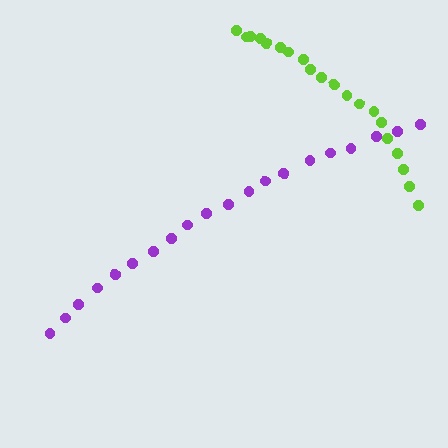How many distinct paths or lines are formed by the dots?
There are 2 distinct paths.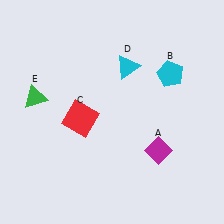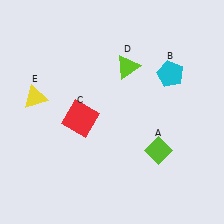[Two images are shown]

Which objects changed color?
A changed from magenta to lime. D changed from cyan to lime. E changed from green to yellow.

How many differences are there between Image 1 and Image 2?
There are 3 differences between the two images.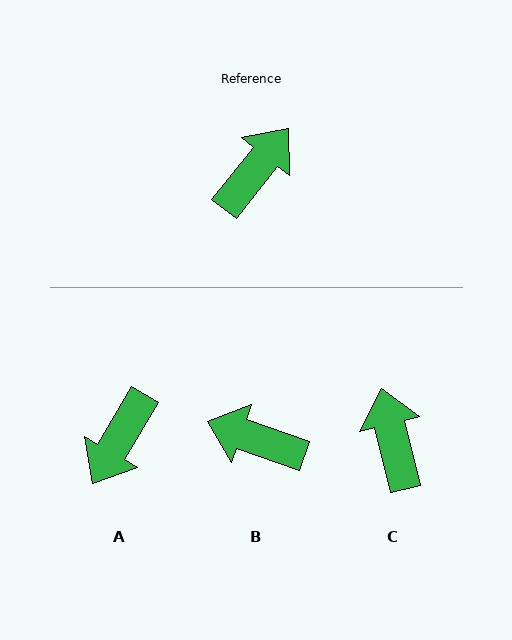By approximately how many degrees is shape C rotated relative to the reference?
Approximately 52 degrees counter-clockwise.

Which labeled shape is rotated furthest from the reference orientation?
A, about 172 degrees away.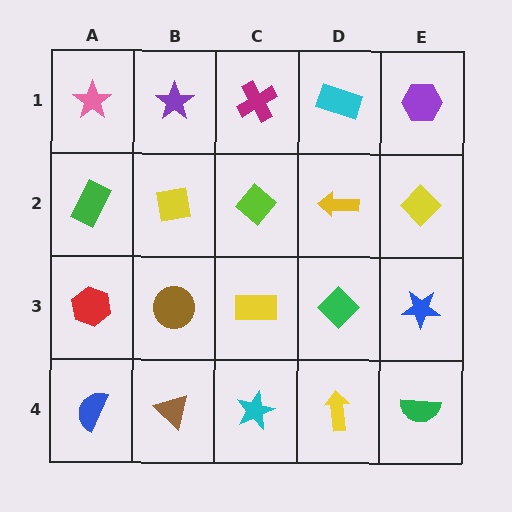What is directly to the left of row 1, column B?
A pink star.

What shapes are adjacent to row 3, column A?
A green rectangle (row 2, column A), a blue semicircle (row 4, column A), a brown circle (row 3, column B).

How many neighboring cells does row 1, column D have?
3.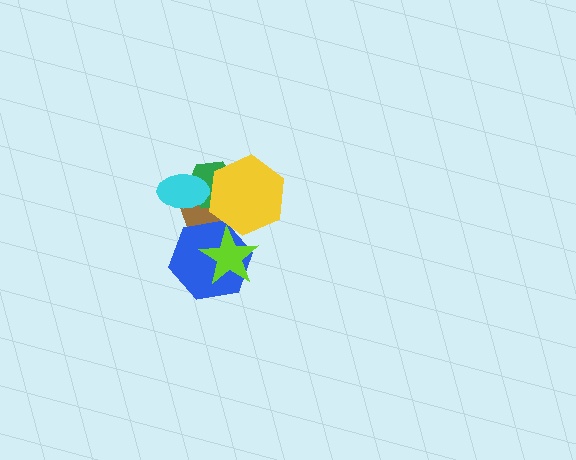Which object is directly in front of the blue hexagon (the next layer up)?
The lime star is directly in front of the blue hexagon.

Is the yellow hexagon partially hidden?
No, no other shape covers it.